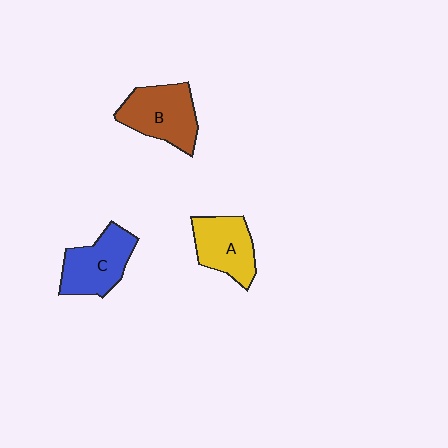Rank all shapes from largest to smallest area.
From largest to smallest: B (brown), C (blue), A (yellow).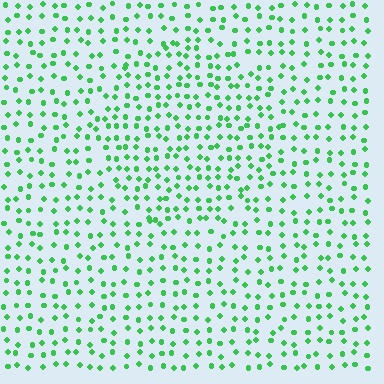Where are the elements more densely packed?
The elements are more densely packed inside the circle boundary.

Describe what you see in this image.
The image contains small green elements arranged at two different densities. A circle-shaped region is visible where the elements are more densely packed than the surrounding area.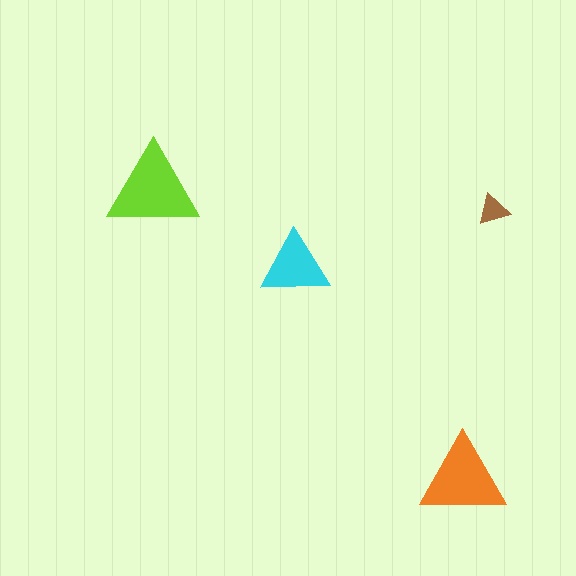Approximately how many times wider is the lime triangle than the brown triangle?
About 3 times wider.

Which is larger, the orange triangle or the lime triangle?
The lime one.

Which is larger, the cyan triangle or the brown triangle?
The cyan one.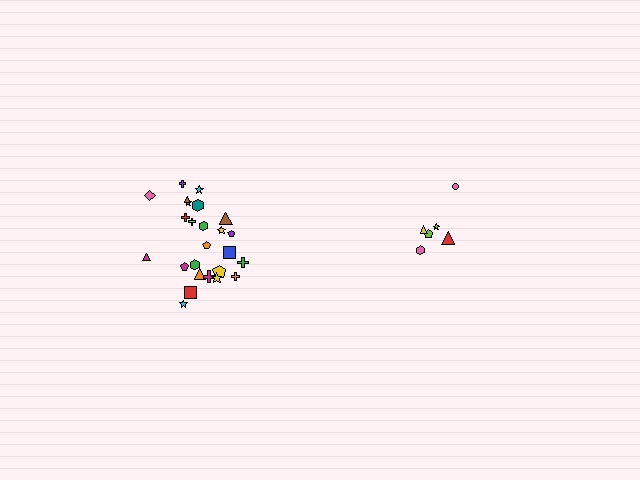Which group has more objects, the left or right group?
The left group.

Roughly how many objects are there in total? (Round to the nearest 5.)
Roughly 30 objects in total.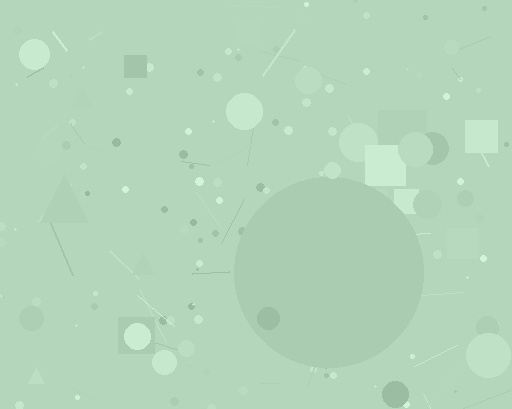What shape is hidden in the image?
A circle is hidden in the image.